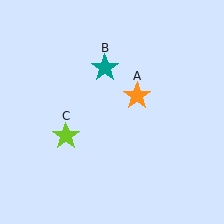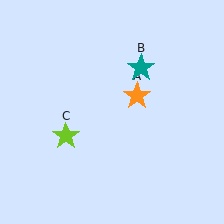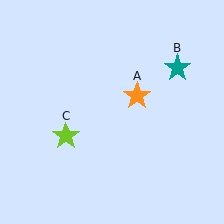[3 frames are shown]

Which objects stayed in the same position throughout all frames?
Orange star (object A) and lime star (object C) remained stationary.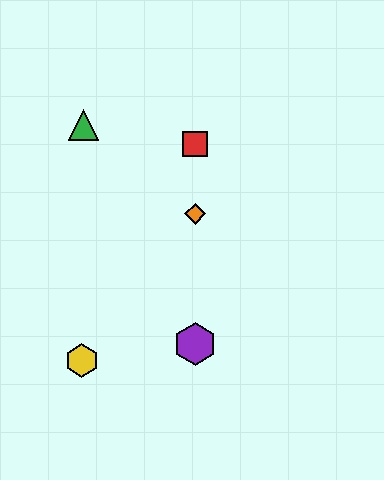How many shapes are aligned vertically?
4 shapes (the red square, the blue diamond, the purple hexagon, the orange diamond) are aligned vertically.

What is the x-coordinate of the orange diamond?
The orange diamond is at x≈195.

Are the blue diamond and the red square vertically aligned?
Yes, both are at x≈195.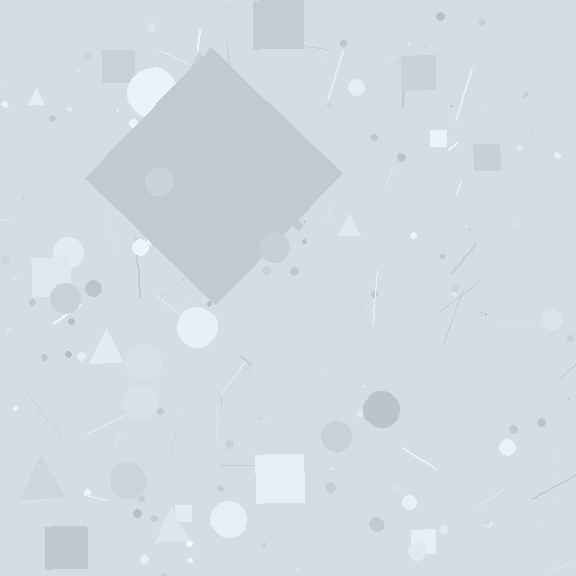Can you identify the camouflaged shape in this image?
The camouflaged shape is a diamond.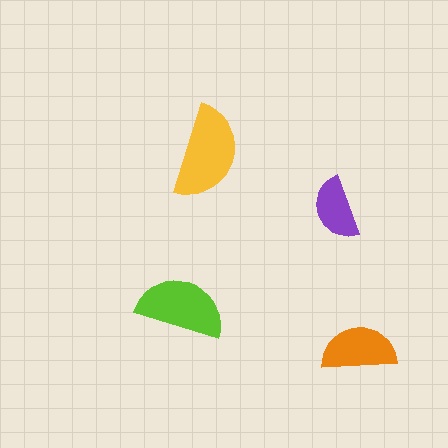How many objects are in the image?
There are 4 objects in the image.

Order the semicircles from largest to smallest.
the yellow one, the lime one, the orange one, the purple one.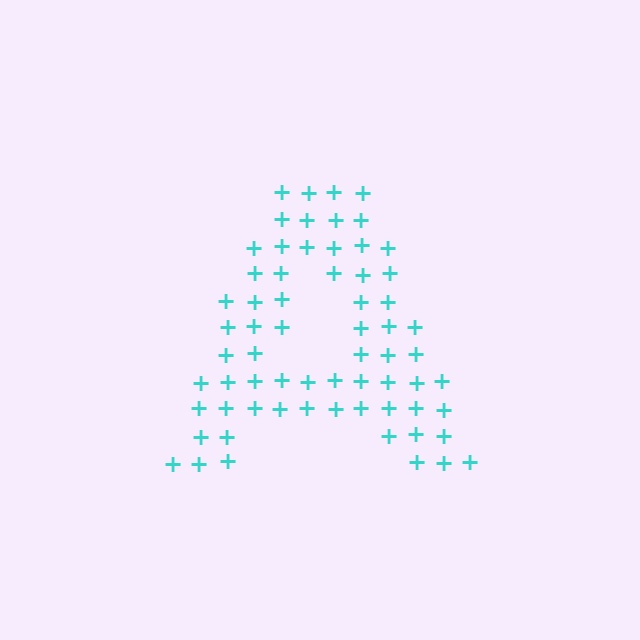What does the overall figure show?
The overall figure shows the letter A.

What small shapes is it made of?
It is made of small plus signs.